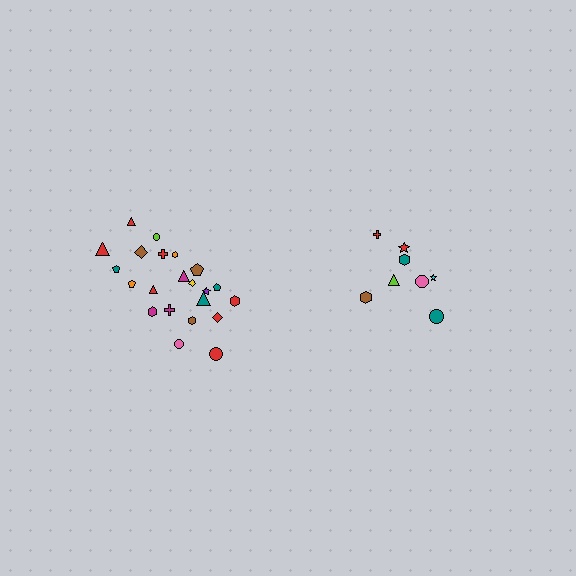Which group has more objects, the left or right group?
The left group.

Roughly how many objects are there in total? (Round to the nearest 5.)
Roughly 30 objects in total.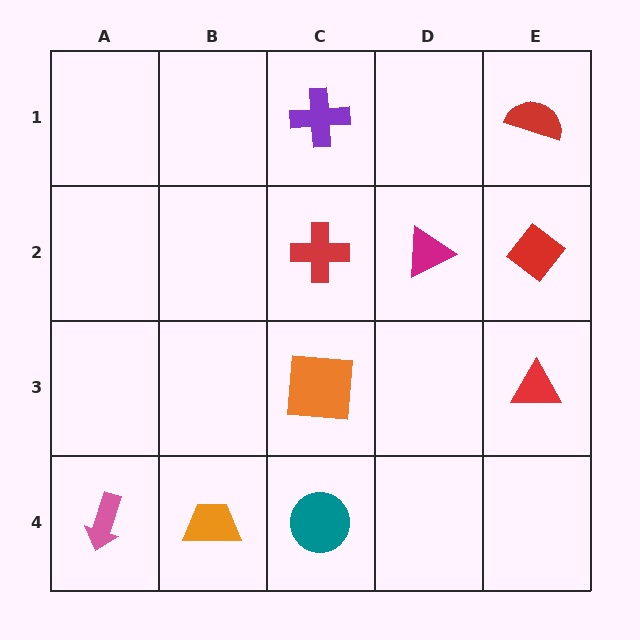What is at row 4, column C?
A teal circle.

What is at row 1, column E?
A red semicircle.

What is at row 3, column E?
A red triangle.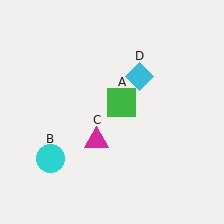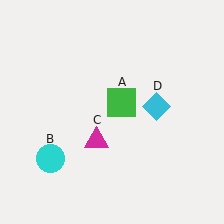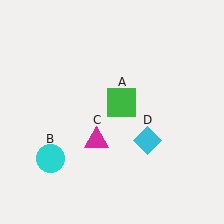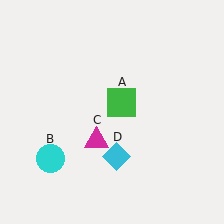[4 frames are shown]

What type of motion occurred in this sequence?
The cyan diamond (object D) rotated clockwise around the center of the scene.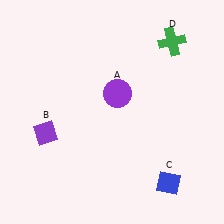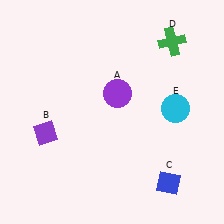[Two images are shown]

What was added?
A cyan circle (E) was added in Image 2.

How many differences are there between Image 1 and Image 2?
There is 1 difference between the two images.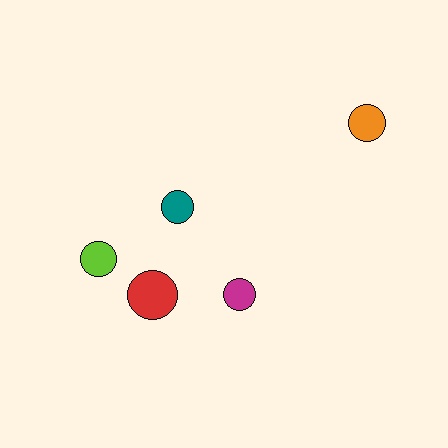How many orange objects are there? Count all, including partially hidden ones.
There is 1 orange object.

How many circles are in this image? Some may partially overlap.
There are 5 circles.